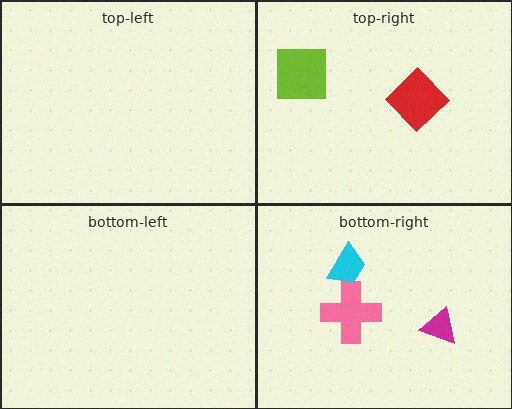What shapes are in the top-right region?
The red diamond, the lime square.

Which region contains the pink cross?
The bottom-right region.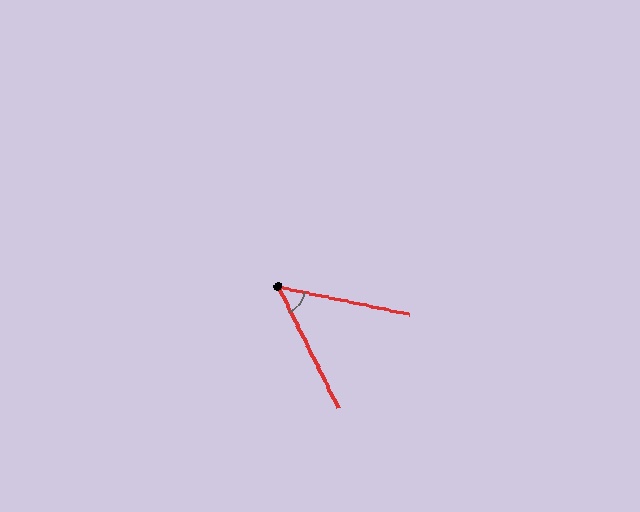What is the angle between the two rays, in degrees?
Approximately 52 degrees.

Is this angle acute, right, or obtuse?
It is acute.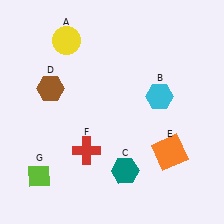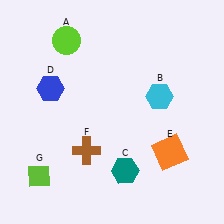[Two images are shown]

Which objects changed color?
A changed from yellow to lime. D changed from brown to blue. F changed from red to brown.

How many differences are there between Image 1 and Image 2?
There are 3 differences between the two images.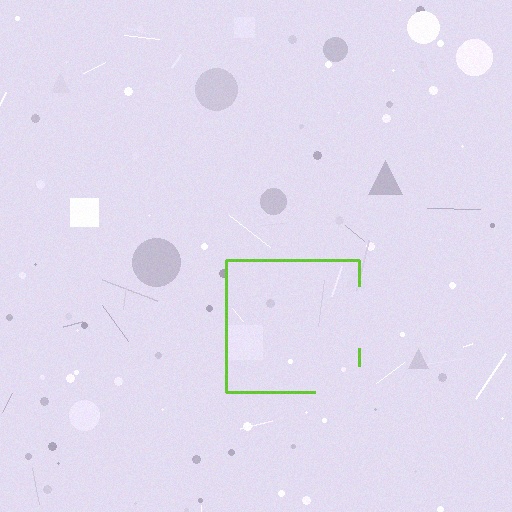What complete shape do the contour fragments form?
The contour fragments form a square.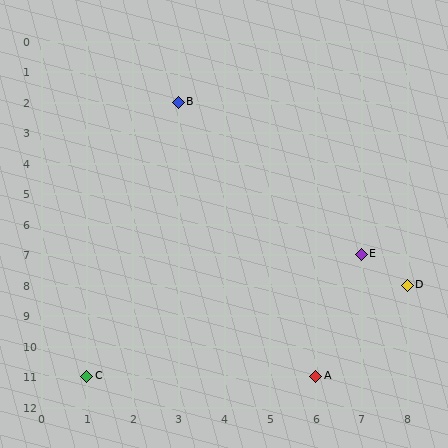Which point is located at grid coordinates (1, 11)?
Point C is at (1, 11).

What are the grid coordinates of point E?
Point E is at grid coordinates (7, 7).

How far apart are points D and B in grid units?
Points D and B are 5 columns and 6 rows apart (about 7.8 grid units diagonally).